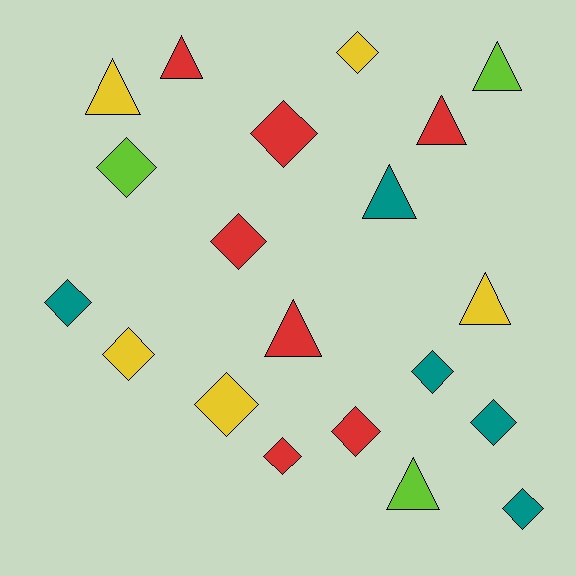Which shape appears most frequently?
Diamond, with 12 objects.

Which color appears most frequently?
Red, with 7 objects.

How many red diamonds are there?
There are 4 red diamonds.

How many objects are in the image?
There are 20 objects.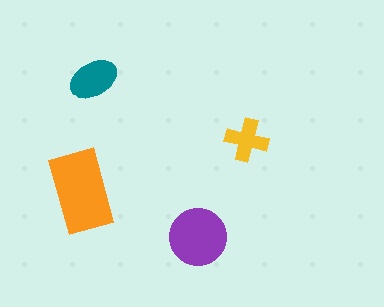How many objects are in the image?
There are 4 objects in the image.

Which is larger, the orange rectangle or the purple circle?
The orange rectangle.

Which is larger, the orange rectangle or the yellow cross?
The orange rectangle.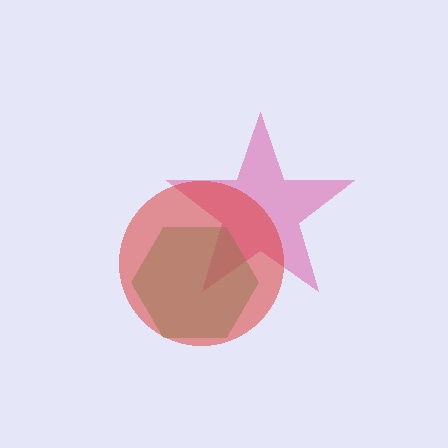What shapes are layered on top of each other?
The layered shapes are: a pink star, a green hexagon, a red circle.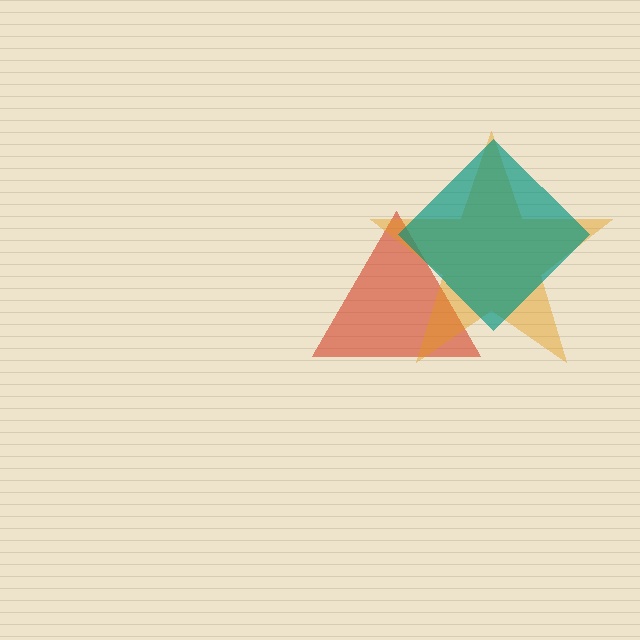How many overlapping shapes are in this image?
There are 3 overlapping shapes in the image.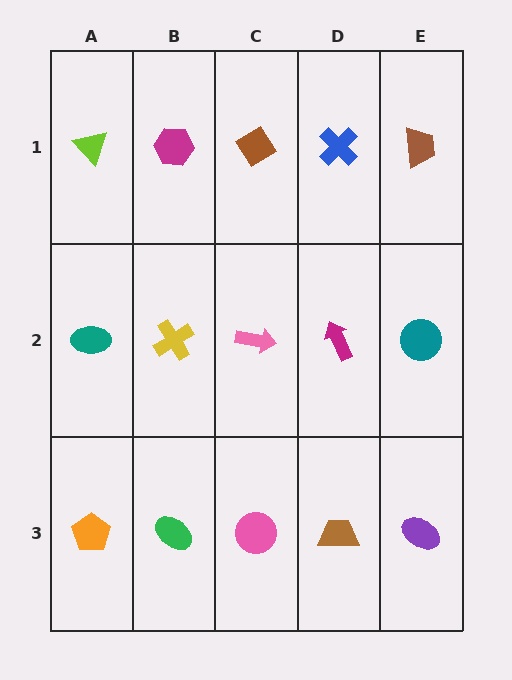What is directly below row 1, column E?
A teal circle.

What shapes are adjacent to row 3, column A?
A teal ellipse (row 2, column A), a green ellipse (row 3, column B).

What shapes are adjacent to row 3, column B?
A yellow cross (row 2, column B), an orange pentagon (row 3, column A), a pink circle (row 3, column C).